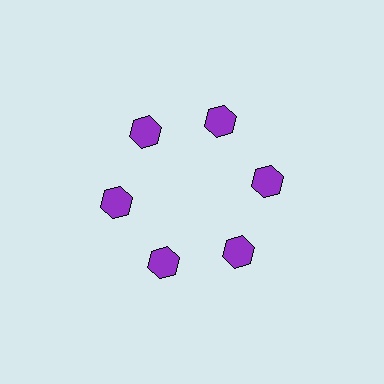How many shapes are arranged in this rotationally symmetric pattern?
There are 6 shapes, arranged in 6 groups of 1.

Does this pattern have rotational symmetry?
Yes, this pattern has 6-fold rotational symmetry. It looks the same after rotating 60 degrees around the center.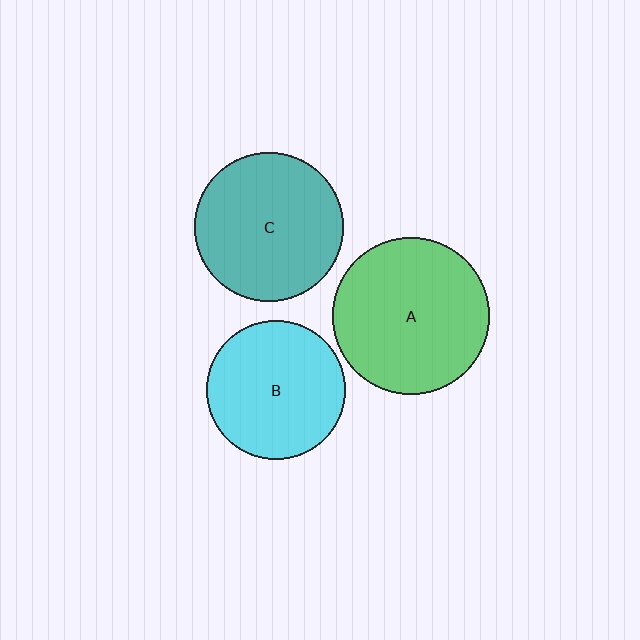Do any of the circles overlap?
No, none of the circles overlap.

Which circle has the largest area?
Circle A (green).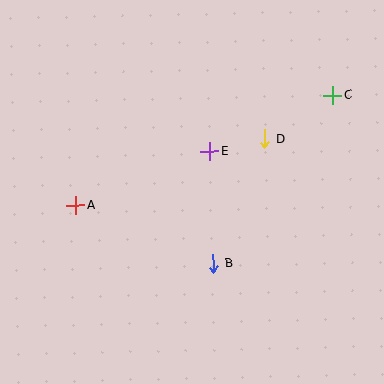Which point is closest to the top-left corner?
Point A is closest to the top-left corner.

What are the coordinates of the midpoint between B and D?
The midpoint between B and D is at (239, 201).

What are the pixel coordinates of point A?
Point A is at (76, 205).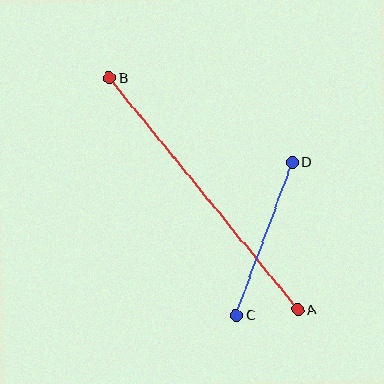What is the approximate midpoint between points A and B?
The midpoint is at approximately (204, 194) pixels.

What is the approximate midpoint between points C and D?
The midpoint is at approximately (265, 239) pixels.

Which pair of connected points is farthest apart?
Points A and B are farthest apart.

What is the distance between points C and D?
The distance is approximately 163 pixels.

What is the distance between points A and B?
The distance is approximately 298 pixels.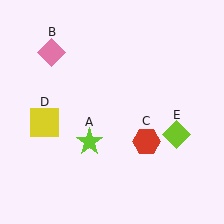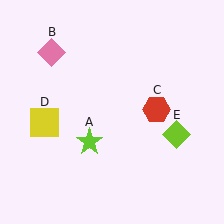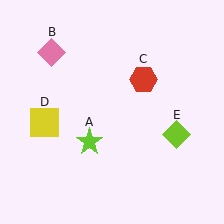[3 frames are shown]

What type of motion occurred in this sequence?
The red hexagon (object C) rotated counterclockwise around the center of the scene.